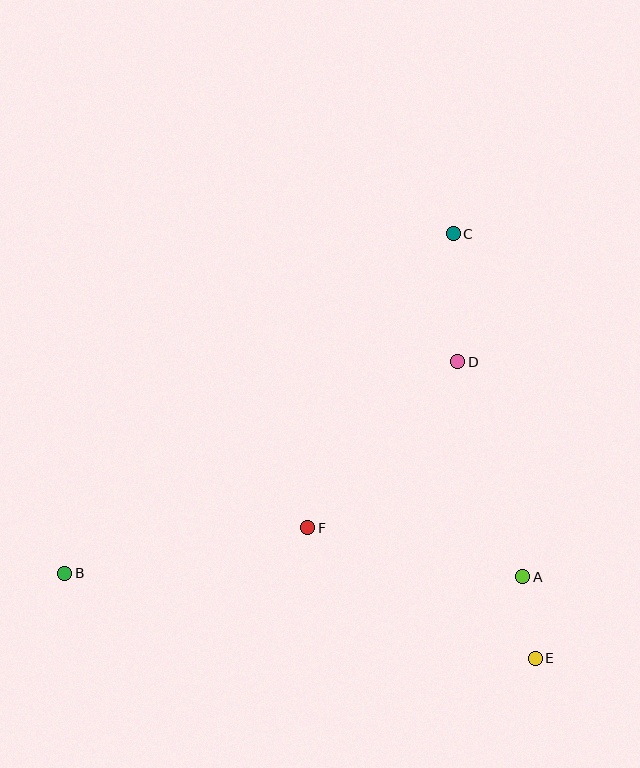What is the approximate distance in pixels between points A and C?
The distance between A and C is approximately 350 pixels.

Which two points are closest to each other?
Points A and E are closest to each other.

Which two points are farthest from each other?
Points B and C are farthest from each other.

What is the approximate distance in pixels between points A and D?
The distance between A and D is approximately 224 pixels.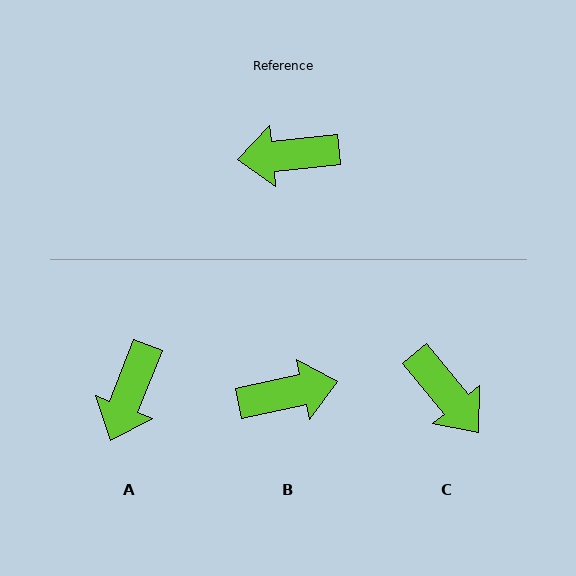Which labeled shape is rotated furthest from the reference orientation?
B, about 173 degrees away.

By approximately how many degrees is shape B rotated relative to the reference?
Approximately 173 degrees clockwise.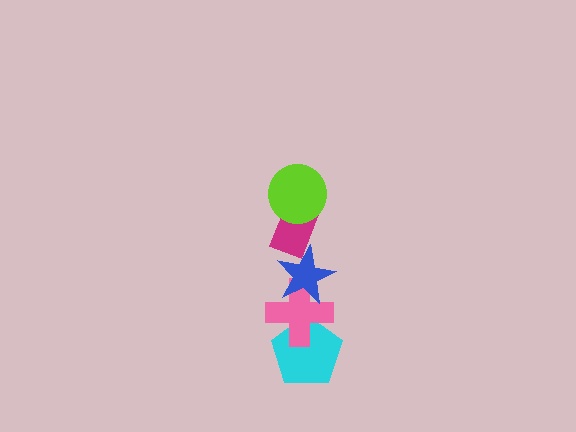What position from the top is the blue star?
The blue star is 3rd from the top.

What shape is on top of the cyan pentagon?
The pink cross is on top of the cyan pentagon.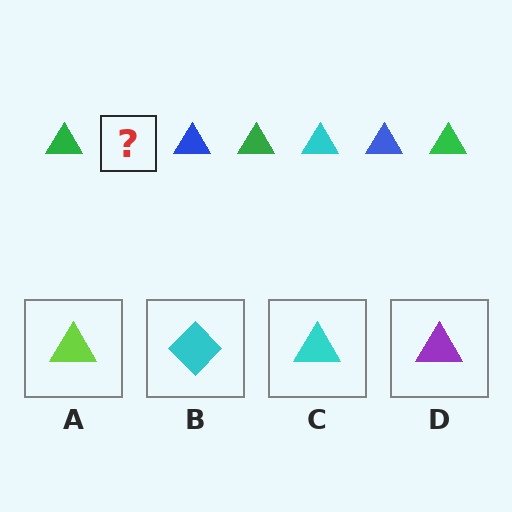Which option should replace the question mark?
Option C.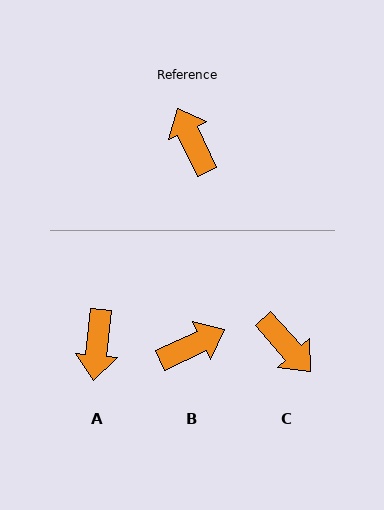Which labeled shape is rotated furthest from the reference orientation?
C, about 163 degrees away.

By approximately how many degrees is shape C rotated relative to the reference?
Approximately 163 degrees clockwise.